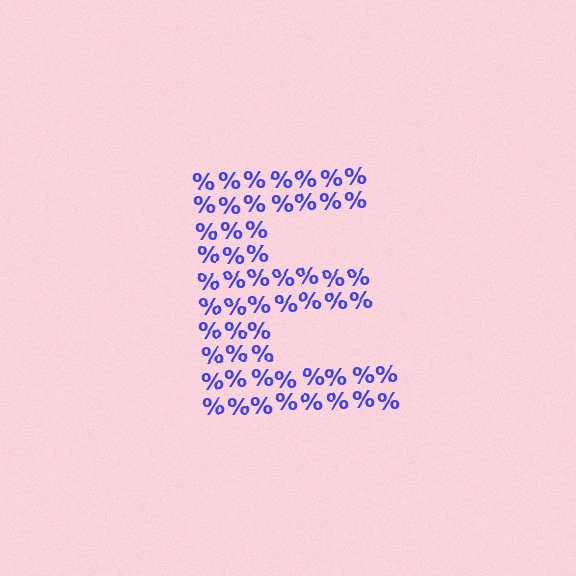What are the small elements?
The small elements are percent signs.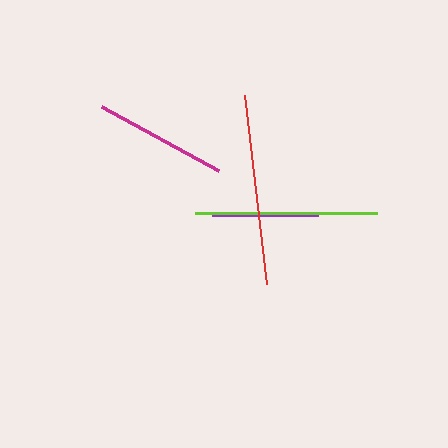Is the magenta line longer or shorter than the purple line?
The magenta line is longer than the purple line.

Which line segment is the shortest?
The purple line is the shortest at approximately 106 pixels.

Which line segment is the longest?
The red line is the longest at approximately 191 pixels.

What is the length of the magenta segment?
The magenta segment is approximately 133 pixels long.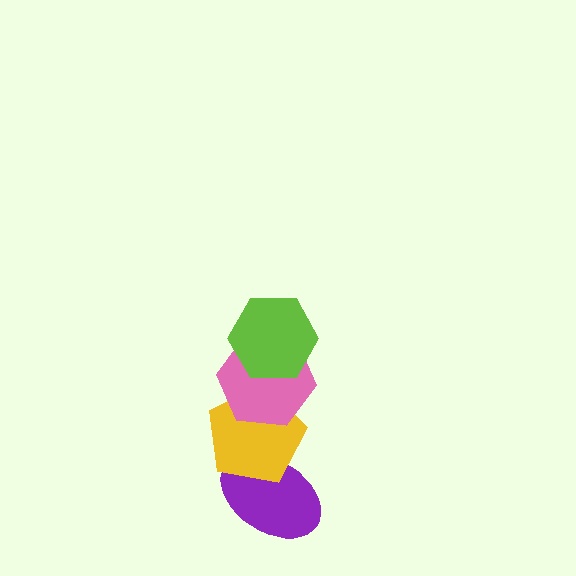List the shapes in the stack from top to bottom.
From top to bottom: the lime hexagon, the pink hexagon, the yellow pentagon, the purple ellipse.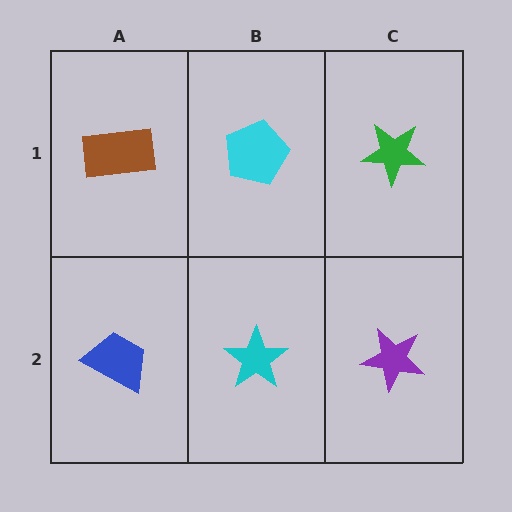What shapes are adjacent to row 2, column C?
A green star (row 1, column C), a cyan star (row 2, column B).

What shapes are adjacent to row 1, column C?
A purple star (row 2, column C), a cyan pentagon (row 1, column B).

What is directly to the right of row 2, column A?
A cyan star.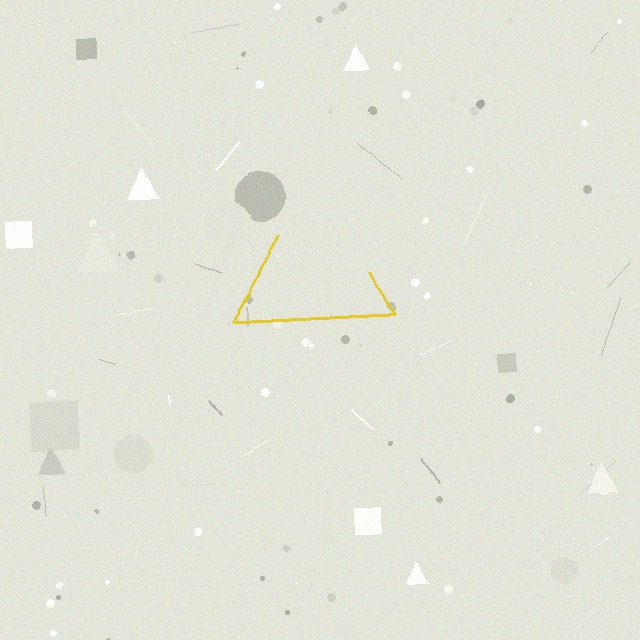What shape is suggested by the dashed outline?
The dashed outline suggests a triangle.